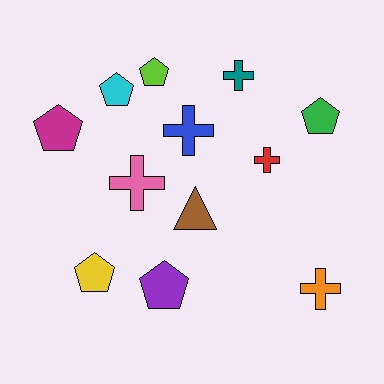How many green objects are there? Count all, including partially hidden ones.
There is 1 green object.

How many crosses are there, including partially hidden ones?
There are 5 crosses.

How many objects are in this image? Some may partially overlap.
There are 12 objects.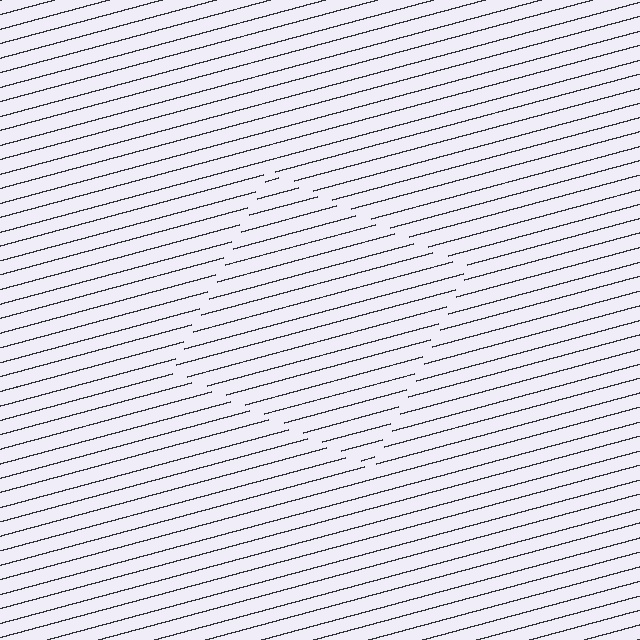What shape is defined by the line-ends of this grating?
An illusory square. The interior of the shape contains the same grating, shifted by half a period — the contour is defined by the phase discontinuity where line-ends from the inner and outer gratings abut.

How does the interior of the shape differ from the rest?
The interior of the shape contains the same grating, shifted by half a period — the contour is defined by the phase discontinuity where line-ends from the inner and outer gratings abut.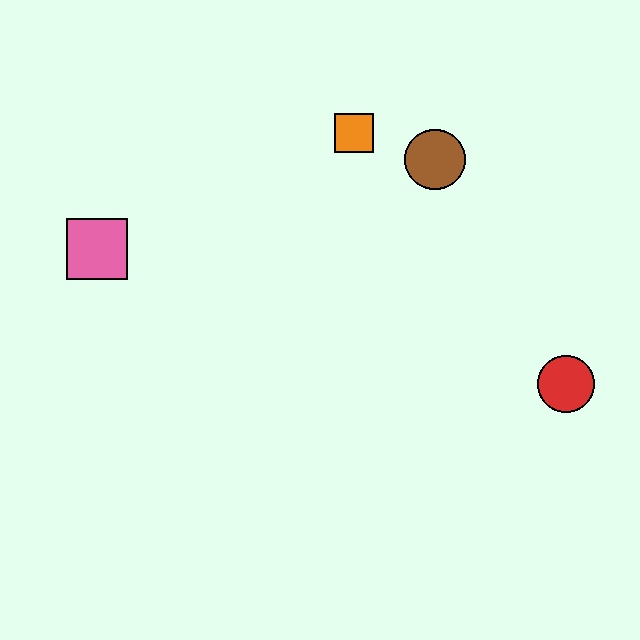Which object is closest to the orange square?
The brown circle is closest to the orange square.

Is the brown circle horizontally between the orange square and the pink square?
No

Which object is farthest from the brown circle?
The pink square is farthest from the brown circle.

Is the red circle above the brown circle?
No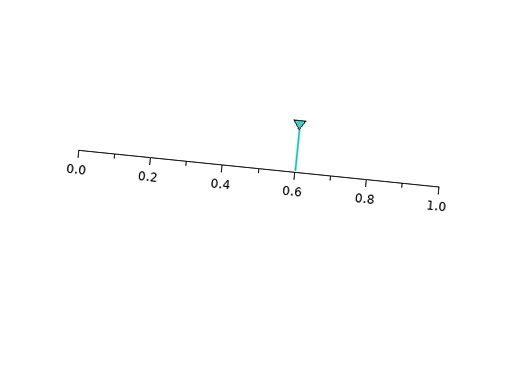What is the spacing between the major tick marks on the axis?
The major ticks are spaced 0.2 apart.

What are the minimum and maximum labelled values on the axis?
The axis runs from 0.0 to 1.0.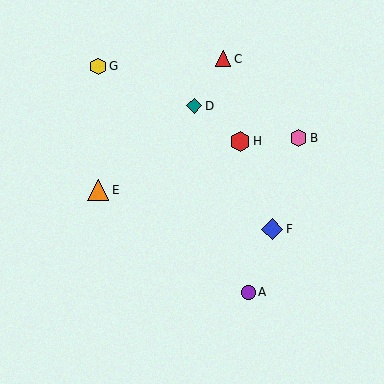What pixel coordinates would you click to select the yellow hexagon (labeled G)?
Click at (98, 66) to select the yellow hexagon G.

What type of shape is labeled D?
Shape D is a teal diamond.